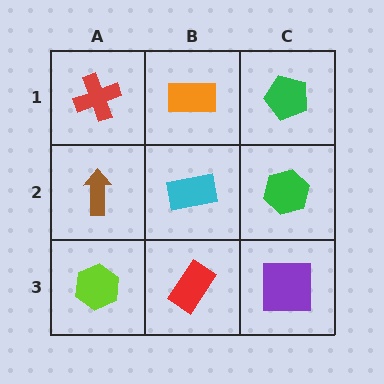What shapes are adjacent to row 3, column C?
A green hexagon (row 2, column C), a red rectangle (row 3, column B).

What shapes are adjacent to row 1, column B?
A cyan rectangle (row 2, column B), a red cross (row 1, column A), a green pentagon (row 1, column C).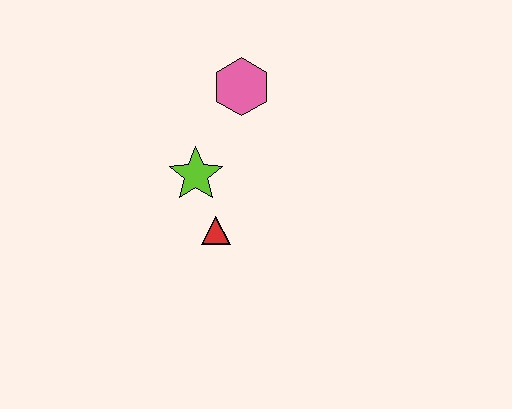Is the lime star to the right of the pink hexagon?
No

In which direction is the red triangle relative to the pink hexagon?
The red triangle is below the pink hexagon.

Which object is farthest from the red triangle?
The pink hexagon is farthest from the red triangle.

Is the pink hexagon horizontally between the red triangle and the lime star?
No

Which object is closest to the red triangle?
The lime star is closest to the red triangle.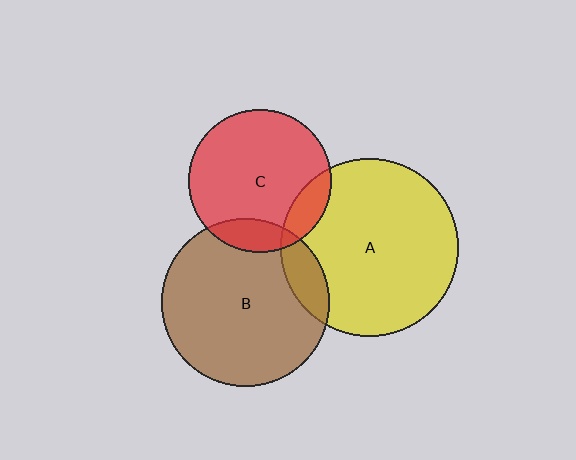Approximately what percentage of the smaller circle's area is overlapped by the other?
Approximately 15%.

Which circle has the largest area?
Circle A (yellow).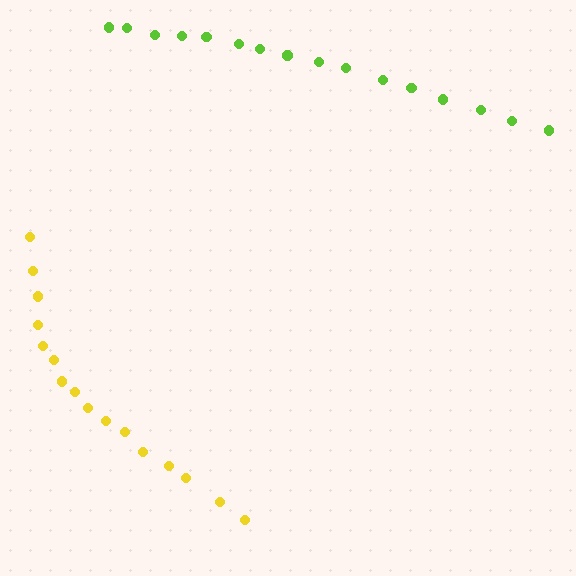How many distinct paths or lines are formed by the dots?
There are 2 distinct paths.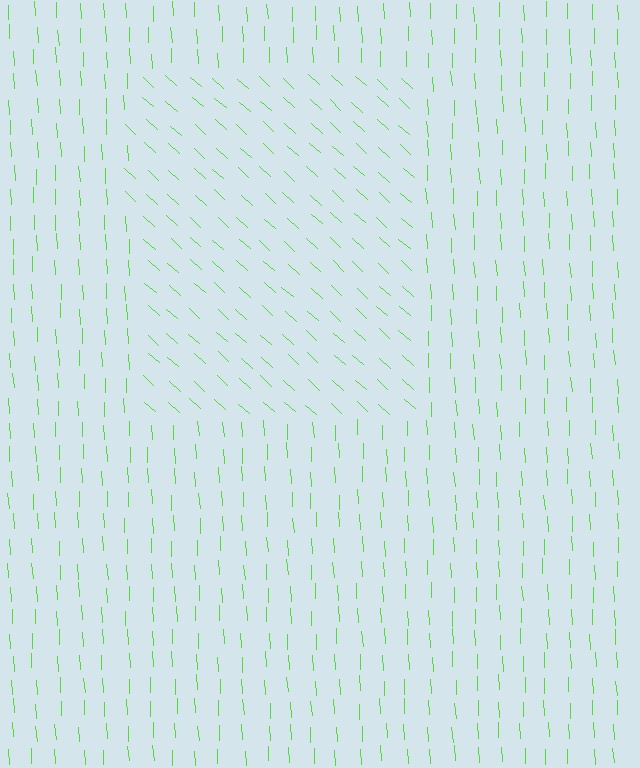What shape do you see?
I see a rectangle.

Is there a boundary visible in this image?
Yes, there is a texture boundary formed by a change in line orientation.